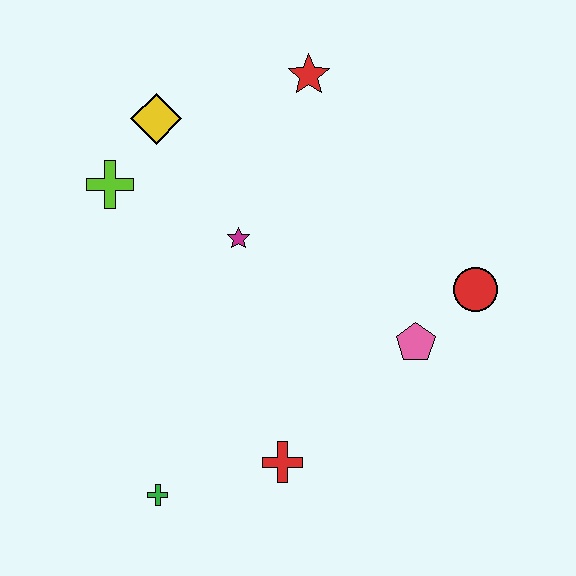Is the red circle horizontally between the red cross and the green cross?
No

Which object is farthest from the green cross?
The red star is farthest from the green cross.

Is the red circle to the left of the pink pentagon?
No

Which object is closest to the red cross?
The green cross is closest to the red cross.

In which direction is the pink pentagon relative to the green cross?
The pink pentagon is to the right of the green cross.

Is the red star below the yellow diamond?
No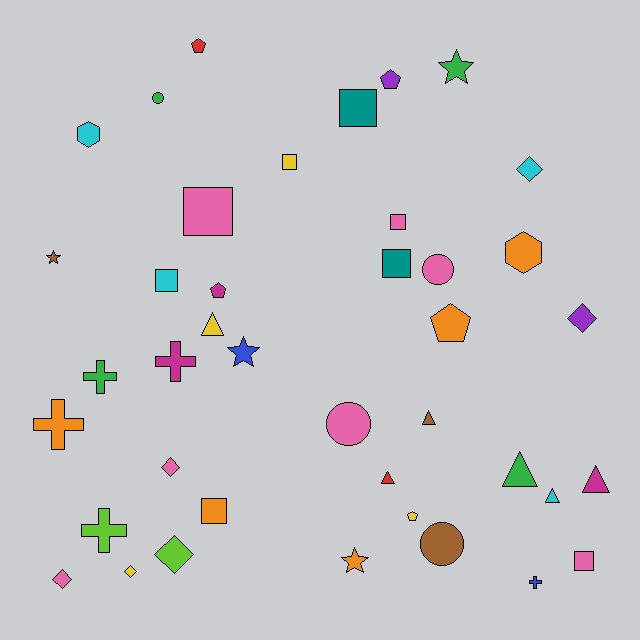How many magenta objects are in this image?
There are 3 magenta objects.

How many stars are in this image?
There are 4 stars.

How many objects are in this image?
There are 40 objects.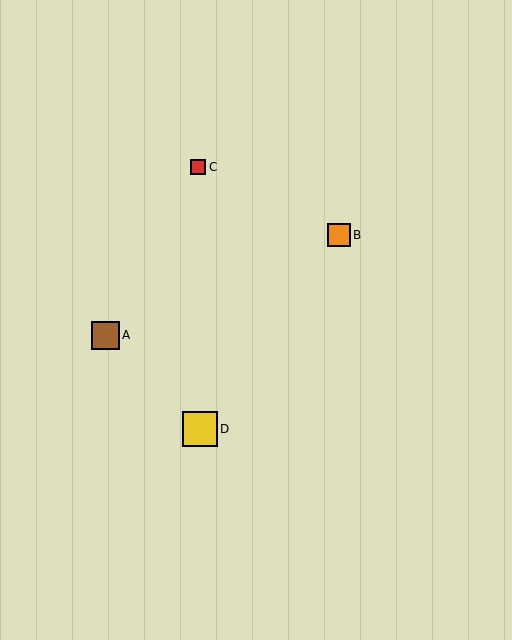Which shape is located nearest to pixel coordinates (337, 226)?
The orange square (labeled B) at (339, 235) is nearest to that location.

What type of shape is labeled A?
Shape A is a brown square.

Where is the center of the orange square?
The center of the orange square is at (339, 235).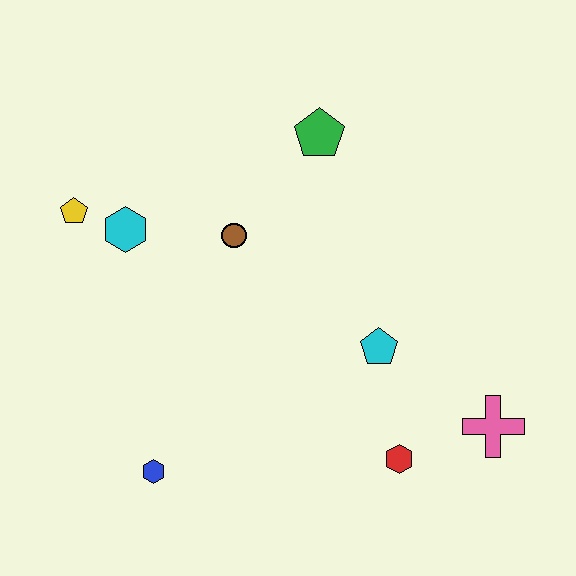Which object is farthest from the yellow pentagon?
The pink cross is farthest from the yellow pentagon.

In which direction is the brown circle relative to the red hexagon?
The brown circle is above the red hexagon.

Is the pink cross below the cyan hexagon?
Yes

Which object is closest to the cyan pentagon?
The red hexagon is closest to the cyan pentagon.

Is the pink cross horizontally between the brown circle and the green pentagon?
No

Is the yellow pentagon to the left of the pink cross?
Yes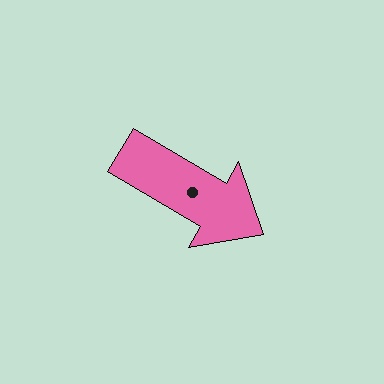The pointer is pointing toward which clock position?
Roughly 4 o'clock.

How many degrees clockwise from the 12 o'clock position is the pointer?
Approximately 121 degrees.